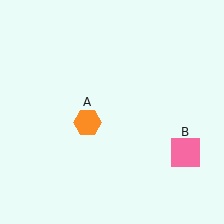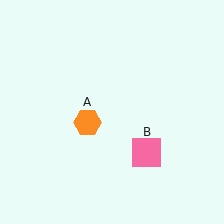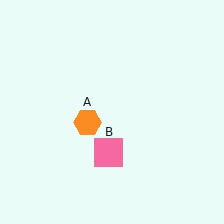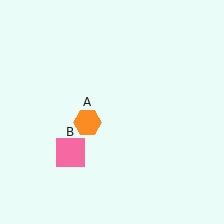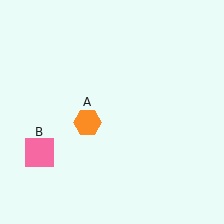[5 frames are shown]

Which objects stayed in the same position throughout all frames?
Orange hexagon (object A) remained stationary.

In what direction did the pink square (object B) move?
The pink square (object B) moved left.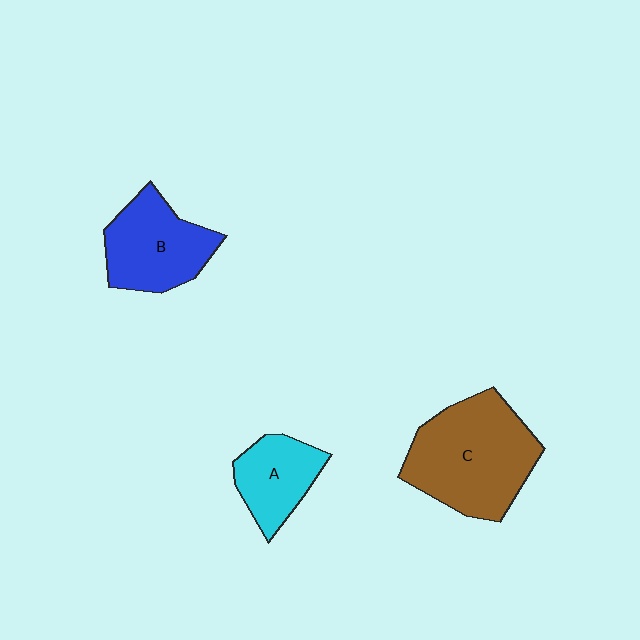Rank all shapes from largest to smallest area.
From largest to smallest: C (brown), B (blue), A (cyan).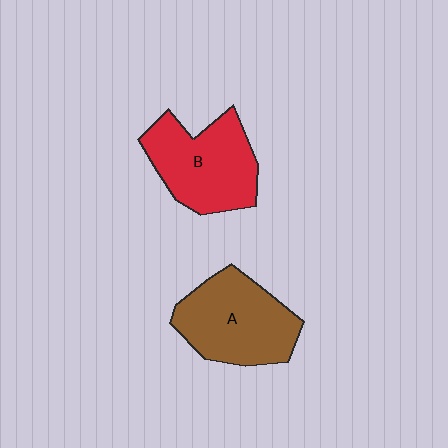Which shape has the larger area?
Shape A (brown).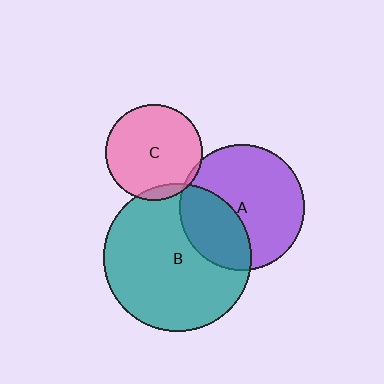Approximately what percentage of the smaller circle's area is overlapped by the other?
Approximately 10%.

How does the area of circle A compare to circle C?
Approximately 1.7 times.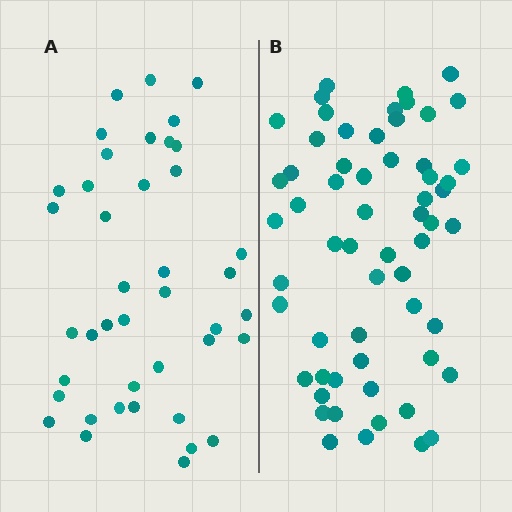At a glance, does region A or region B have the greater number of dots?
Region B (the right region) has more dots.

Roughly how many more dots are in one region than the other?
Region B has approximately 20 more dots than region A.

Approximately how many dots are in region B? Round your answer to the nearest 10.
About 60 dots.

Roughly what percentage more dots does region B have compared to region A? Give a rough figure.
About 45% more.